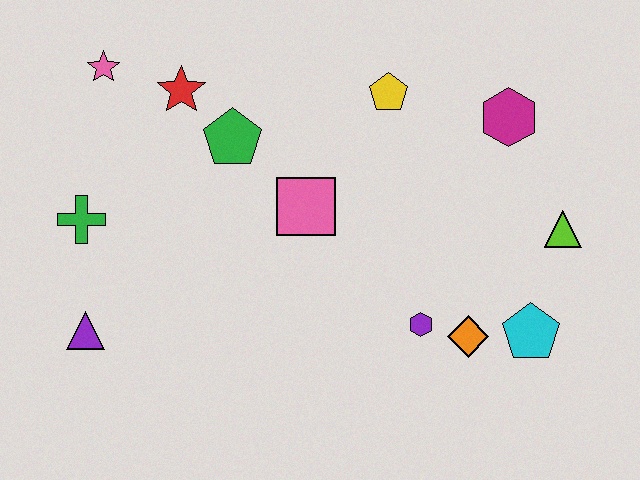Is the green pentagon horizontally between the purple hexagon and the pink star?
Yes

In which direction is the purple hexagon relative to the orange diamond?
The purple hexagon is to the left of the orange diamond.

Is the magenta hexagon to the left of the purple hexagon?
No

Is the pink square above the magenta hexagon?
No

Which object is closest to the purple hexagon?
The orange diamond is closest to the purple hexagon.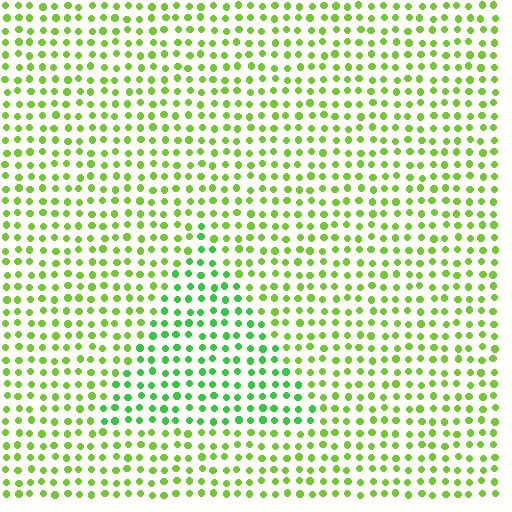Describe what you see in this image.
The image is filled with small lime elements in a uniform arrangement. A triangle-shaped region is visible where the elements are tinted to a slightly different hue, forming a subtle color boundary.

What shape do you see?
I see a triangle.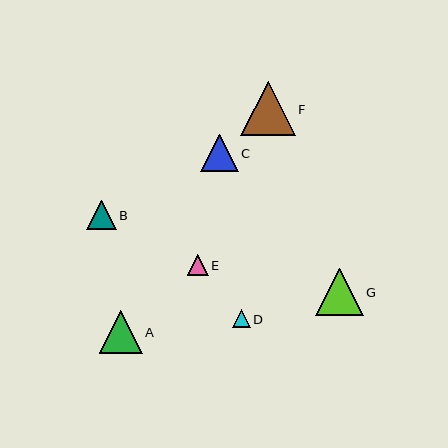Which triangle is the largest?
Triangle F is the largest with a size of approximately 54 pixels.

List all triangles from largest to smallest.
From largest to smallest: F, G, A, C, B, E, D.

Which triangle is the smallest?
Triangle D is the smallest with a size of approximately 18 pixels.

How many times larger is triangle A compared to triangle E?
Triangle A is approximately 2.0 times the size of triangle E.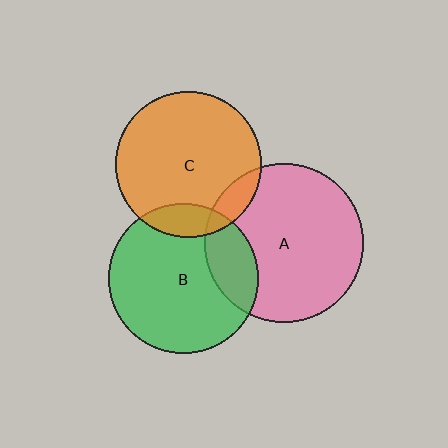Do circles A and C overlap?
Yes.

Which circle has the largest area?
Circle A (pink).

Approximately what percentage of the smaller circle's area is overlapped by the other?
Approximately 10%.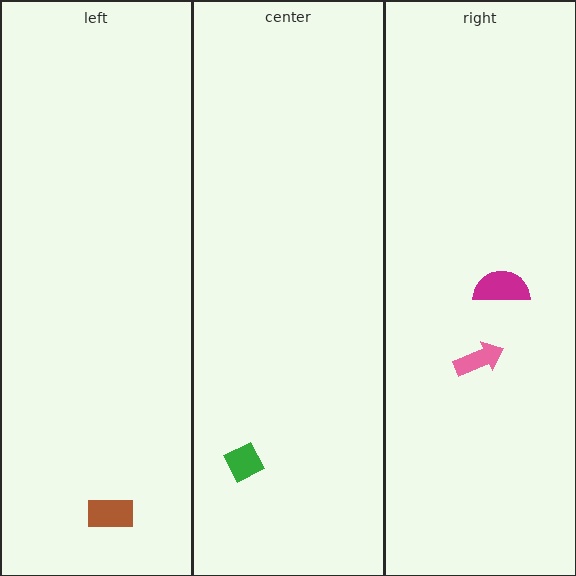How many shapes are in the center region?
1.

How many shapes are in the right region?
2.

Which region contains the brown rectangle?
The left region.